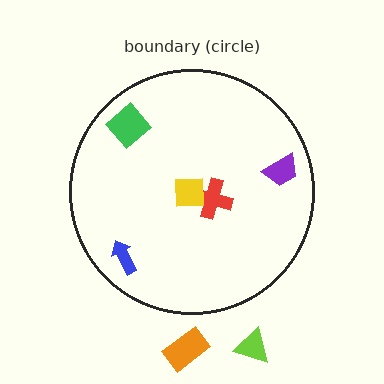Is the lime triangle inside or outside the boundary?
Outside.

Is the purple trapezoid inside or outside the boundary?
Inside.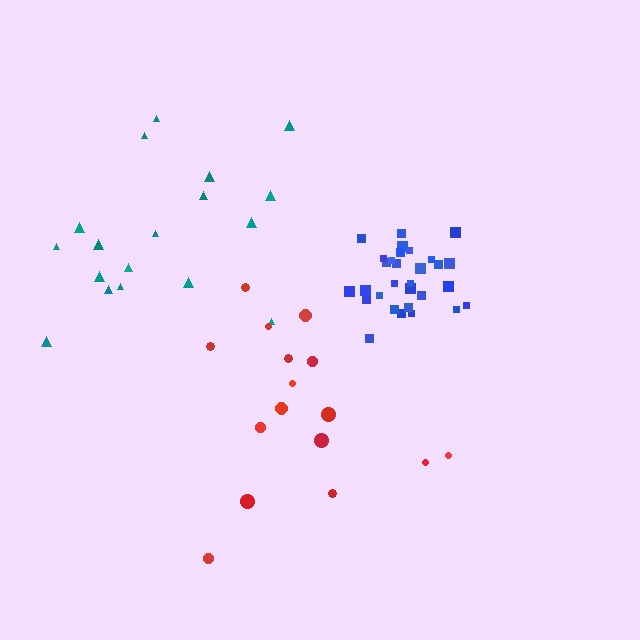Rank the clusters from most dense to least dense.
blue, red, teal.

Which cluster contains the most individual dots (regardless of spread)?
Blue (30).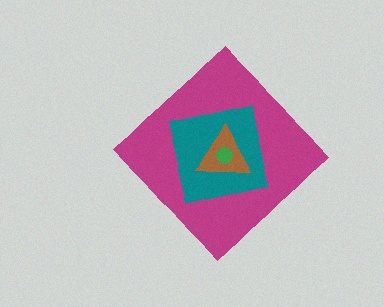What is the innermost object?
The green circle.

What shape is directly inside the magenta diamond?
The teal square.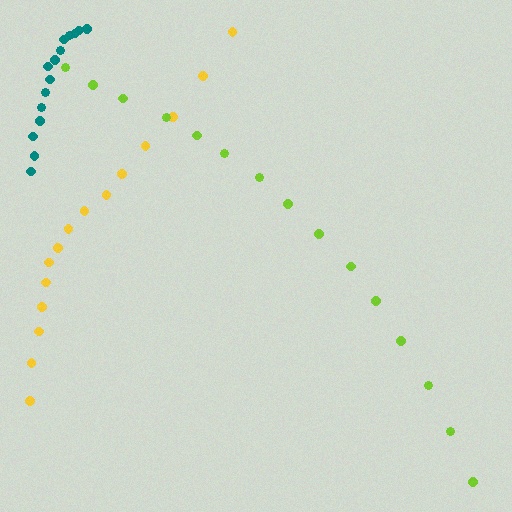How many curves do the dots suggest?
There are 3 distinct paths.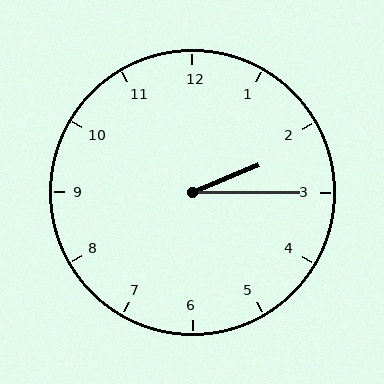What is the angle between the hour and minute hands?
Approximately 22 degrees.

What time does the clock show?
2:15.